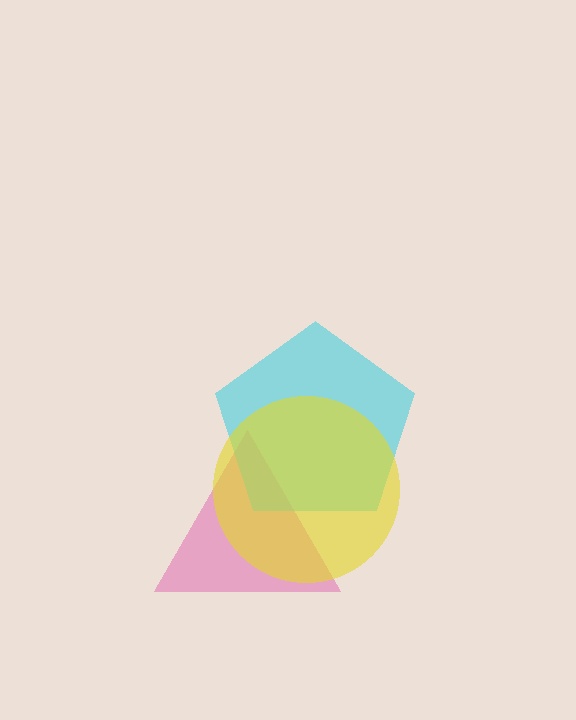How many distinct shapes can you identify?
There are 3 distinct shapes: a pink triangle, a cyan pentagon, a yellow circle.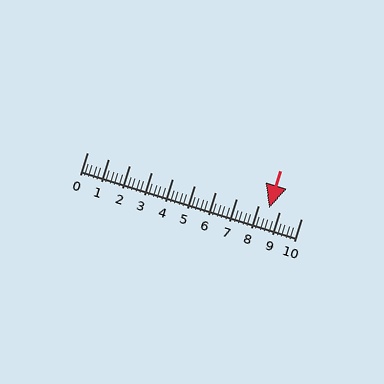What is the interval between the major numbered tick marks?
The major tick marks are spaced 1 units apart.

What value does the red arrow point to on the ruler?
The red arrow points to approximately 8.5.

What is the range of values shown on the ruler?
The ruler shows values from 0 to 10.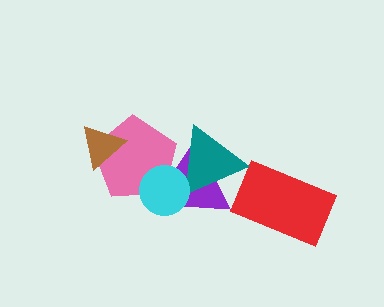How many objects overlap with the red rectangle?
0 objects overlap with the red rectangle.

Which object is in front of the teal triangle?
The cyan circle is in front of the teal triangle.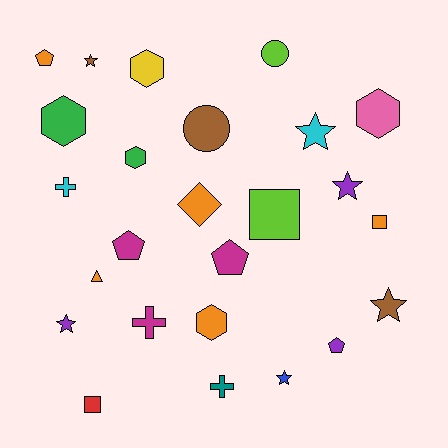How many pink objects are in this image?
There is 1 pink object.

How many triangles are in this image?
There is 1 triangle.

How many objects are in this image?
There are 25 objects.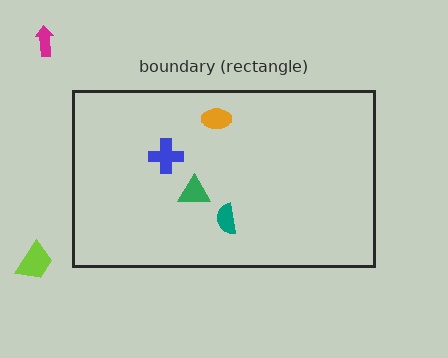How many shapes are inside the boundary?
4 inside, 2 outside.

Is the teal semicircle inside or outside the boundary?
Inside.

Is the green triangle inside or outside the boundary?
Inside.